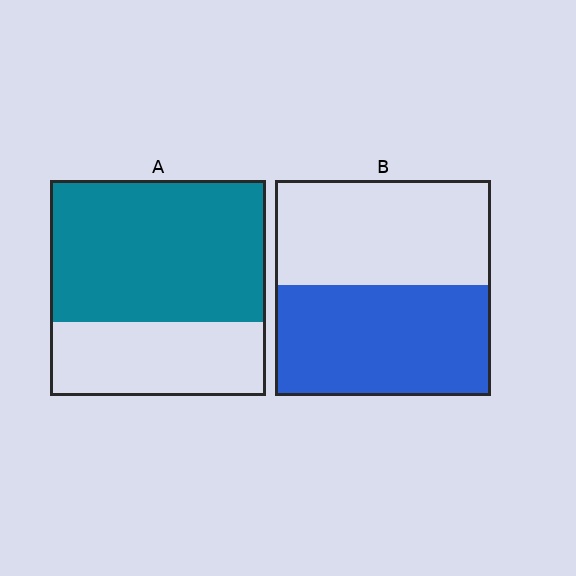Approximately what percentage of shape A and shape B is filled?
A is approximately 65% and B is approximately 50%.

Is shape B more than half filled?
Roughly half.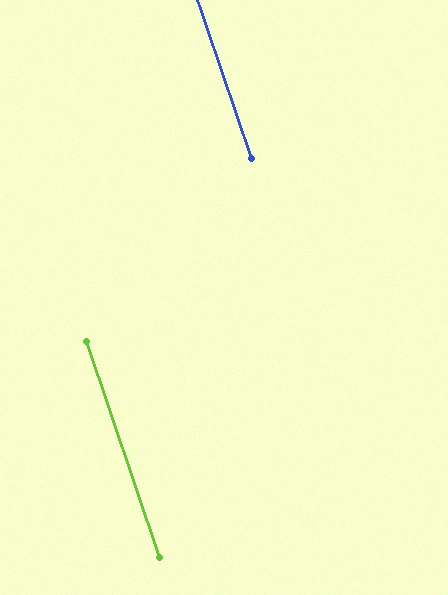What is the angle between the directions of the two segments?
Approximately 0 degrees.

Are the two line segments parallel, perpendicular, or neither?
Parallel — their directions differ by only 0.1°.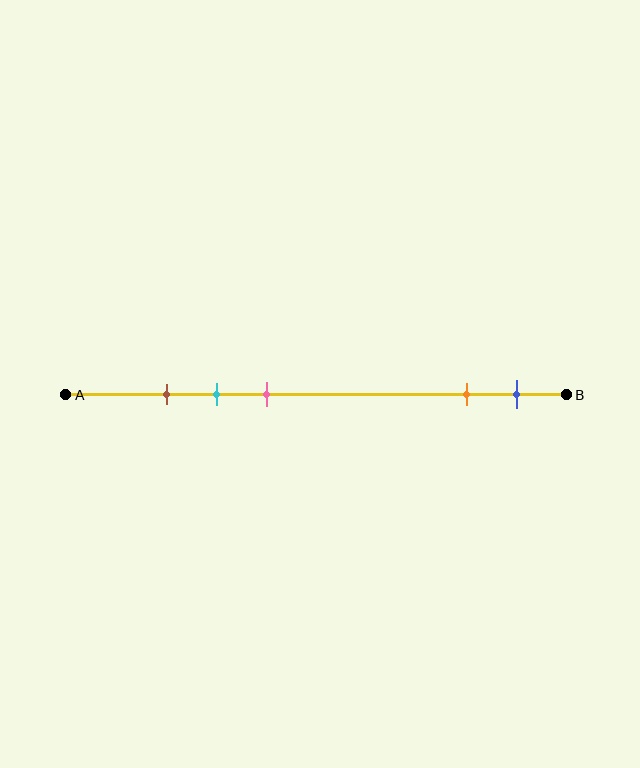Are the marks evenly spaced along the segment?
No, the marks are not evenly spaced.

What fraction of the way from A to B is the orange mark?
The orange mark is approximately 80% (0.8) of the way from A to B.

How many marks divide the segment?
There are 5 marks dividing the segment.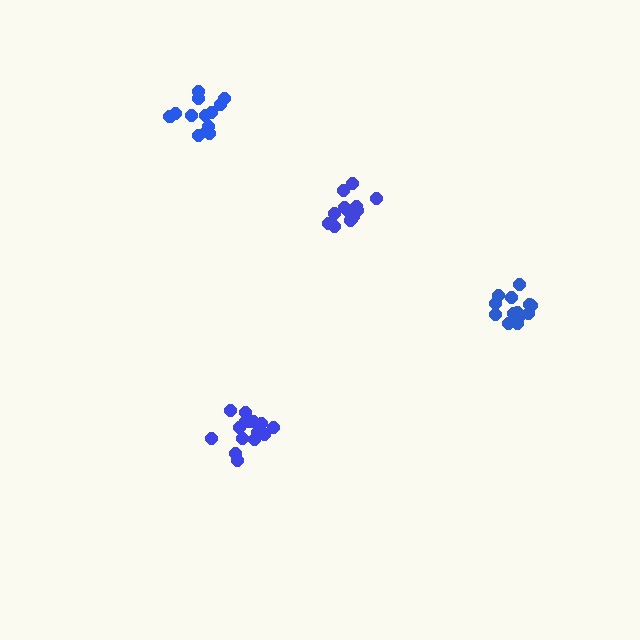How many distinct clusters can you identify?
There are 4 distinct clusters.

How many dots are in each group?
Group 1: 15 dots, Group 2: 13 dots, Group 3: 14 dots, Group 4: 14 dots (56 total).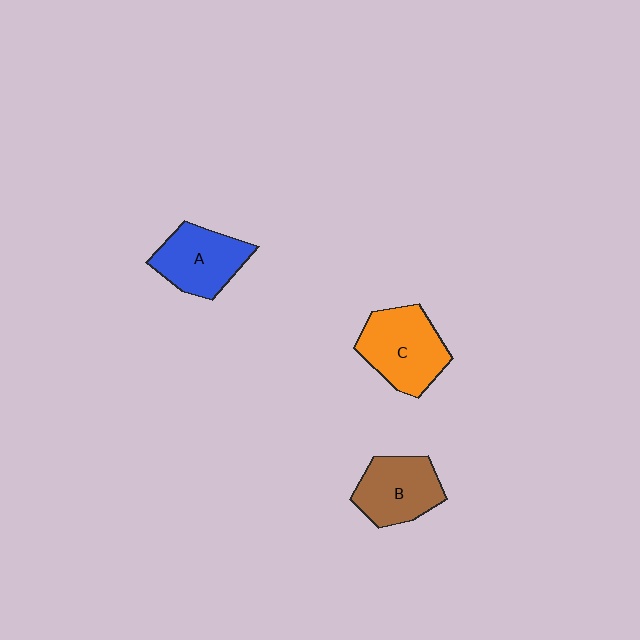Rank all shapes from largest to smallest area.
From largest to smallest: C (orange), B (brown), A (blue).